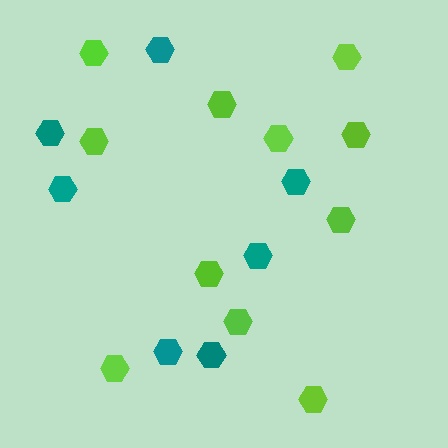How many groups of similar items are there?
There are 2 groups: one group of lime hexagons (11) and one group of teal hexagons (7).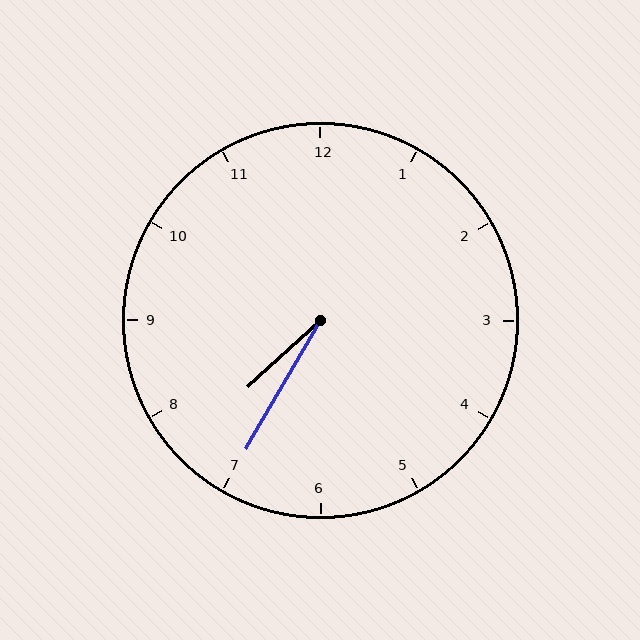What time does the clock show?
7:35.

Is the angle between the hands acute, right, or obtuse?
It is acute.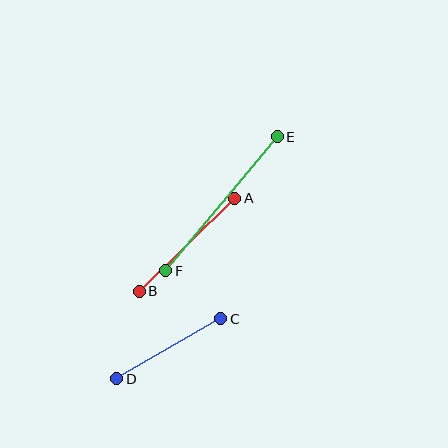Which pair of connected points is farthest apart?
Points E and F are farthest apart.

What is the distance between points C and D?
The distance is approximately 120 pixels.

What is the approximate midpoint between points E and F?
The midpoint is at approximately (222, 204) pixels.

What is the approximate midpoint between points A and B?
The midpoint is at approximately (187, 245) pixels.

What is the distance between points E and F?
The distance is approximately 174 pixels.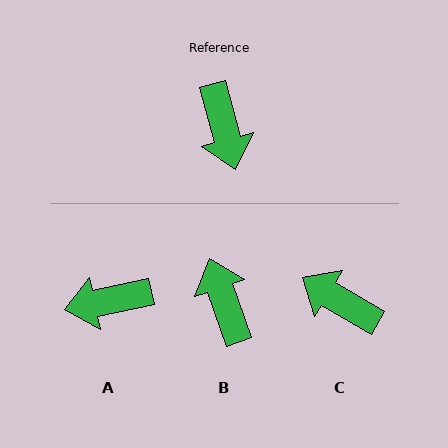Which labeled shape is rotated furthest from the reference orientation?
B, about 175 degrees away.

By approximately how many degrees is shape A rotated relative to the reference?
Approximately 93 degrees clockwise.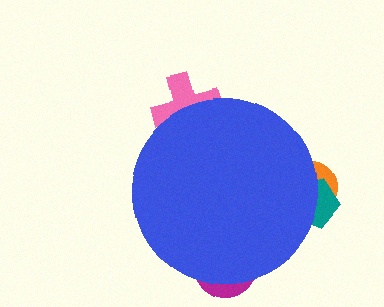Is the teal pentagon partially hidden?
Yes, the teal pentagon is partially hidden behind the blue circle.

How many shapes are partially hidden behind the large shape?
4 shapes are partially hidden.